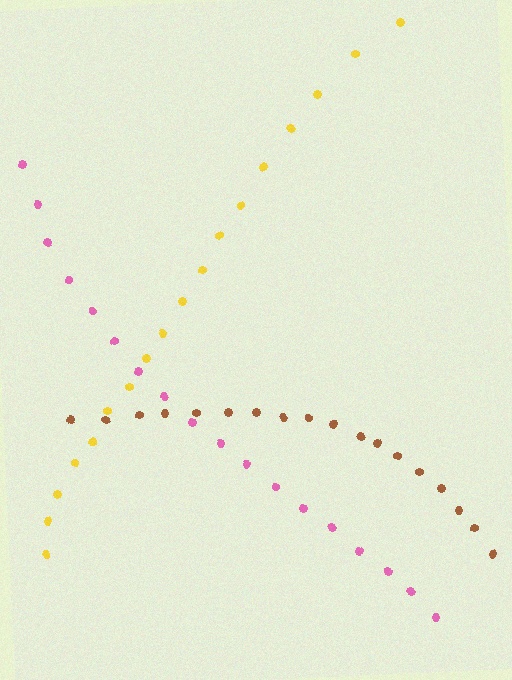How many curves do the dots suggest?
There are 3 distinct paths.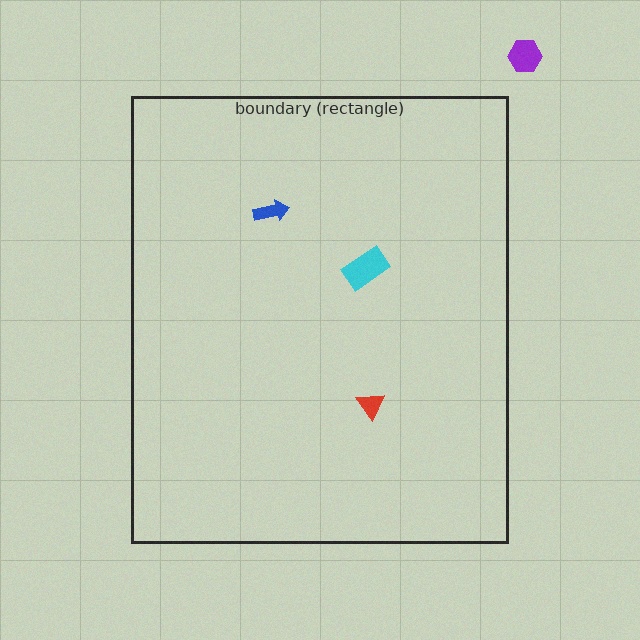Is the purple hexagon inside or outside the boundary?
Outside.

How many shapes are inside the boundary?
3 inside, 1 outside.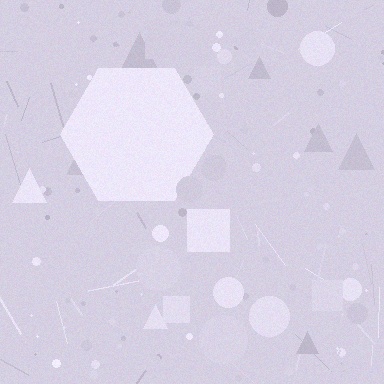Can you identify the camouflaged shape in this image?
The camouflaged shape is a hexagon.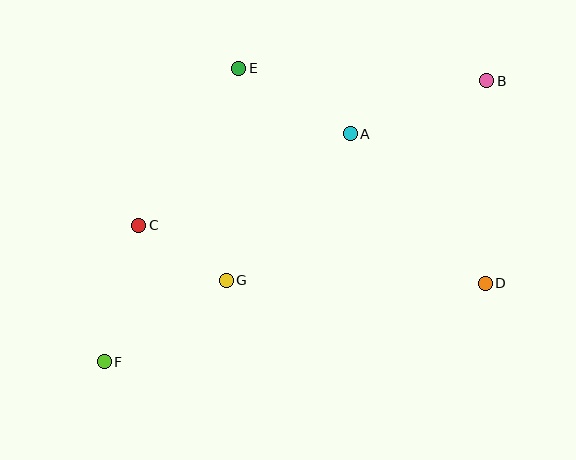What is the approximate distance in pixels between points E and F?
The distance between E and F is approximately 323 pixels.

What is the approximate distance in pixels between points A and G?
The distance between A and G is approximately 192 pixels.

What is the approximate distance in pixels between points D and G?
The distance between D and G is approximately 259 pixels.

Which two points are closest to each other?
Points C and G are closest to each other.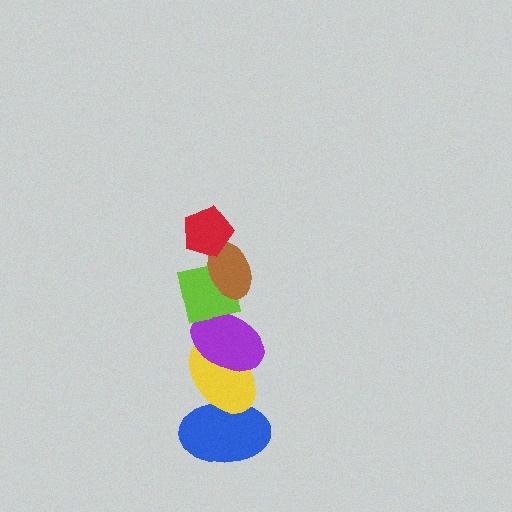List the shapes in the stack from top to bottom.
From top to bottom: the red pentagon, the brown ellipse, the lime square, the purple ellipse, the yellow ellipse, the blue ellipse.